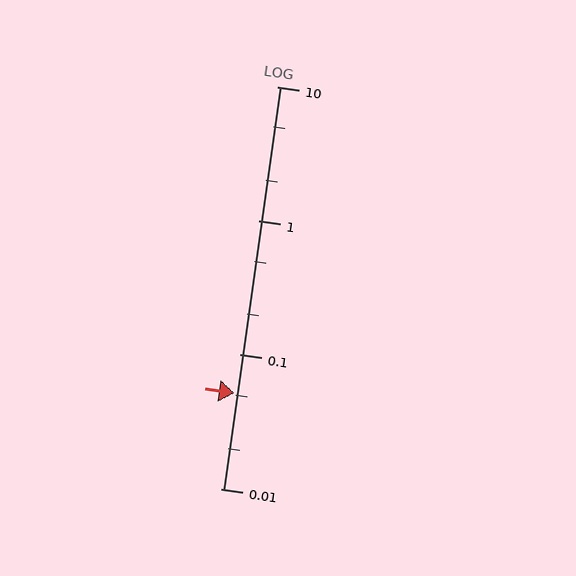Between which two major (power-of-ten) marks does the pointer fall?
The pointer is between 0.01 and 0.1.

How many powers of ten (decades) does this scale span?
The scale spans 3 decades, from 0.01 to 10.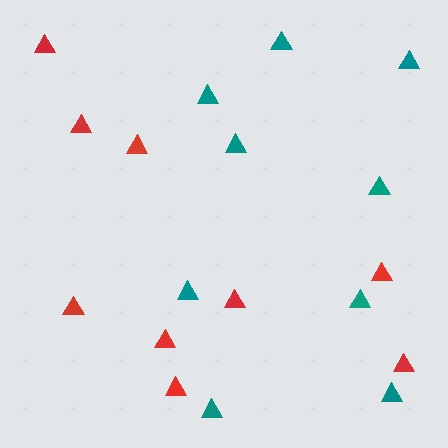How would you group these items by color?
There are 2 groups: one group of red triangles (9) and one group of teal triangles (9).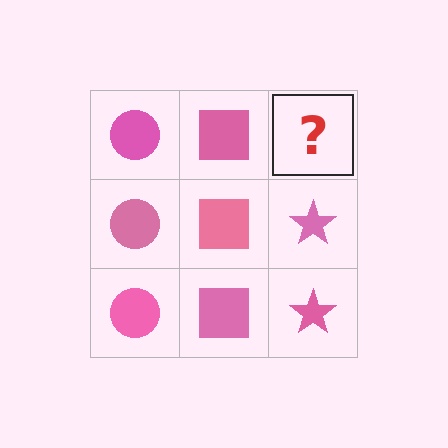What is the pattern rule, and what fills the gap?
The rule is that each column has a consistent shape. The gap should be filled with a pink star.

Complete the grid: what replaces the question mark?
The question mark should be replaced with a pink star.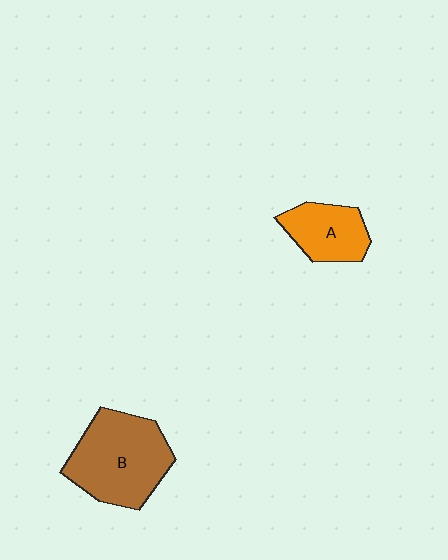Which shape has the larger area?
Shape B (brown).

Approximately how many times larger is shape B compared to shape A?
Approximately 1.8 times.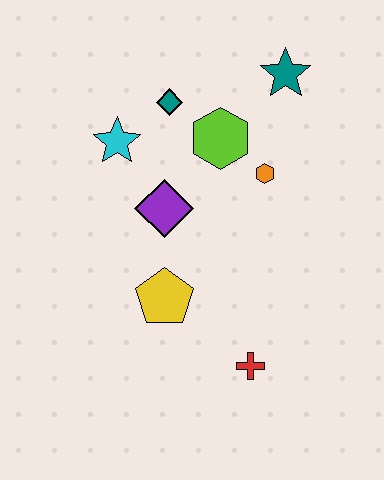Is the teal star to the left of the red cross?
No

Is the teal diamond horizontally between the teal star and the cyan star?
Yes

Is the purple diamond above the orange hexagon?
No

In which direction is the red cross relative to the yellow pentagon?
The red cross is to the right of the yellow pentagon.